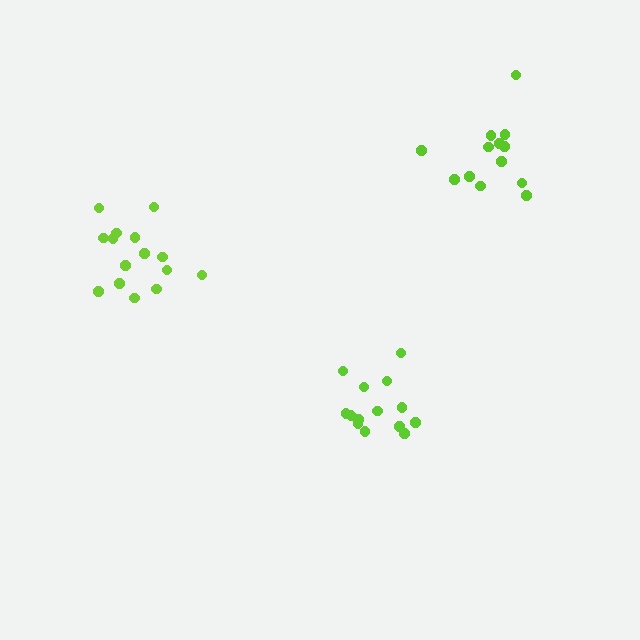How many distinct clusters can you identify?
There are 3 distinct clusters.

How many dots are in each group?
Group 1: 15 dots, Group 2: 14 dots, Group 3: 13 dots (42 total).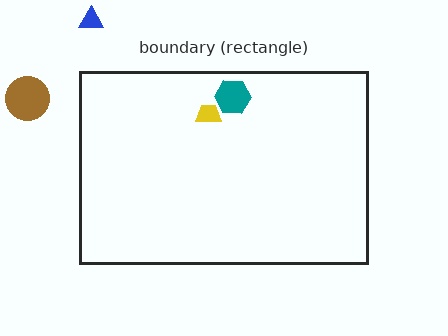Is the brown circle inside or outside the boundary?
Outside.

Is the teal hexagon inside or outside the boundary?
Inside.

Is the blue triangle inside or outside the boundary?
Outside.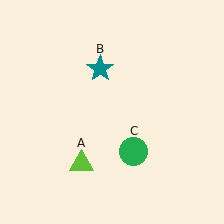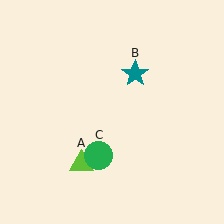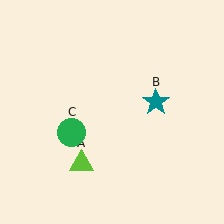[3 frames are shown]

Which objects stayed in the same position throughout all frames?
Lime triangle (object A) remained stationary.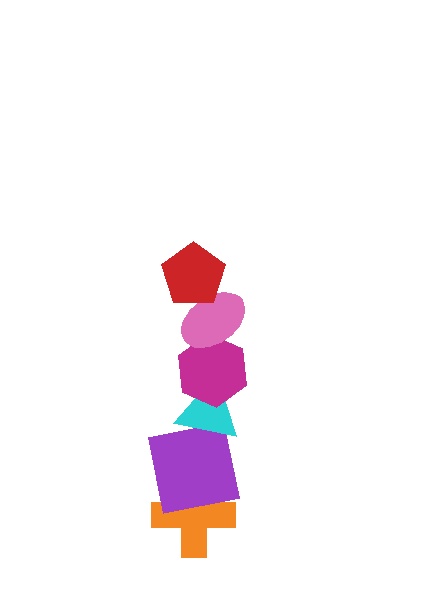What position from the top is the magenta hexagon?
The magenta hexagon is 3rd from the top.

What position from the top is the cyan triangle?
The cyan triangle is 4th from the top.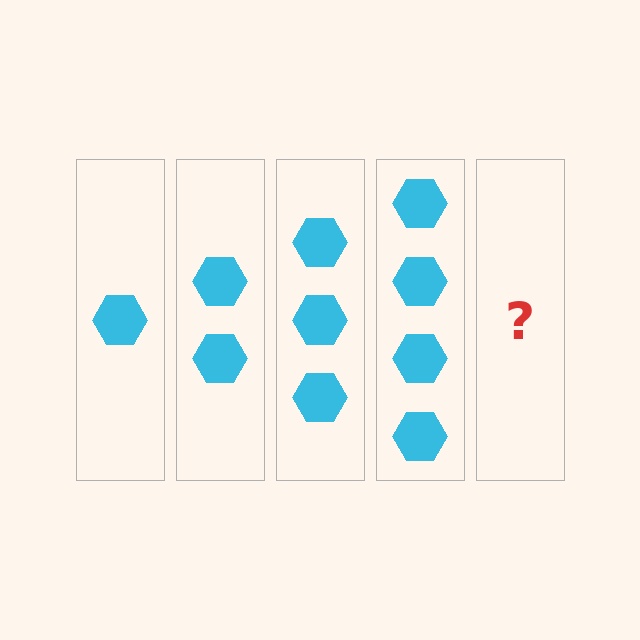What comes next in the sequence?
The next element should be 5 hexagons.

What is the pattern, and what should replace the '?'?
The pattern is that each step adds one more hexagon. The '?' should be 5 hexagons.